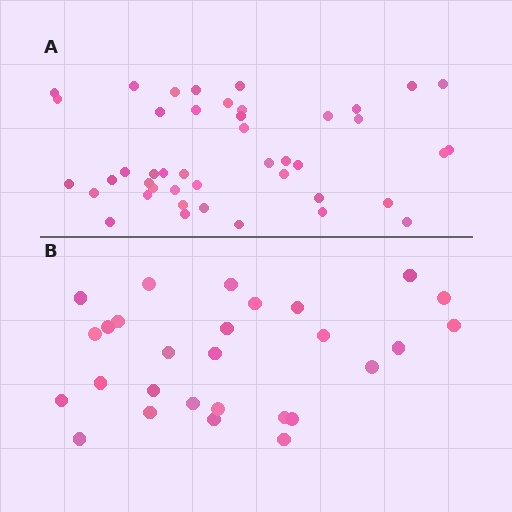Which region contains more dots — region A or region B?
Region A (the top region) has more dots.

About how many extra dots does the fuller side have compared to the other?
Region A has approximately 15 more dots than region B.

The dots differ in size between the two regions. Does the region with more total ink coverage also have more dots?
No. Region B has more total ink coverage because its dots are larger, but region A actually contains more individual dots. Total area can be misleading — the number of items is what matters here.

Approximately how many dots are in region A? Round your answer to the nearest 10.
About 40 dots. (The exact count is 44, which rounds to 40.)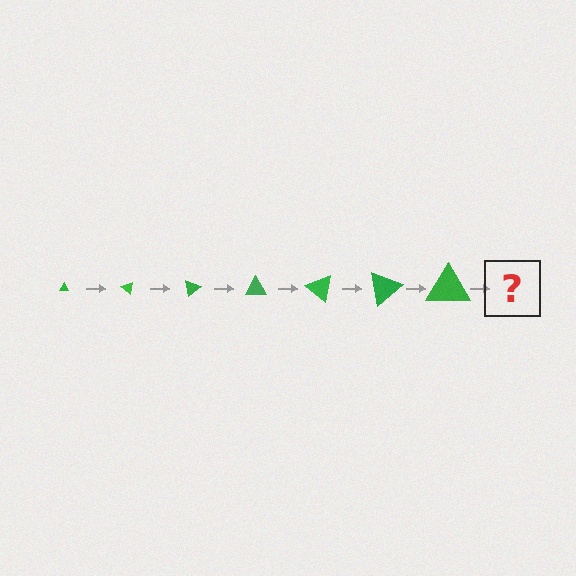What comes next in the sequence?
The next element should be a triangle, larger than the previous one and rotated 280 degrees from the start.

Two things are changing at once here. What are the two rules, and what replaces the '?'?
The two rules are that the triangle grows larger each step and it rotates 40 degrees each step. The '?' should be a triangle, larger than the previous one and rotated 280 degrees from the start.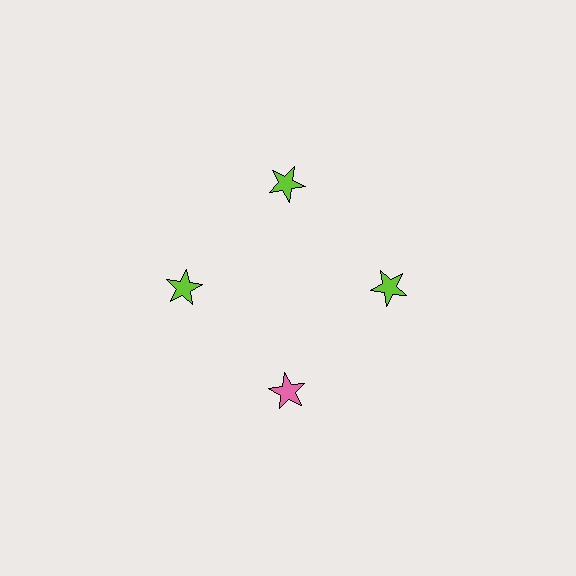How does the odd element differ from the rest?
It has a different color: pink instead of lime.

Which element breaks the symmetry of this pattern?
The pink star at roughly the 6 o'clock position breaks the symmetry. All other shapes are lime stars.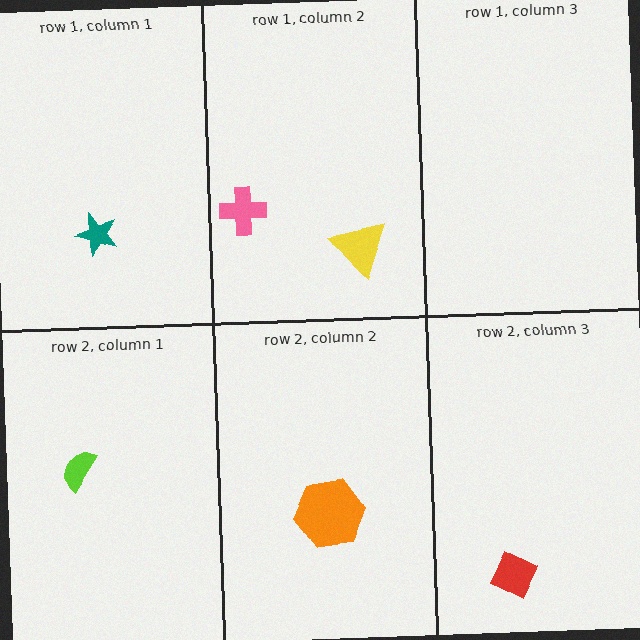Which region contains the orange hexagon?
The row 2, column 2 region.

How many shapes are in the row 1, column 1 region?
1.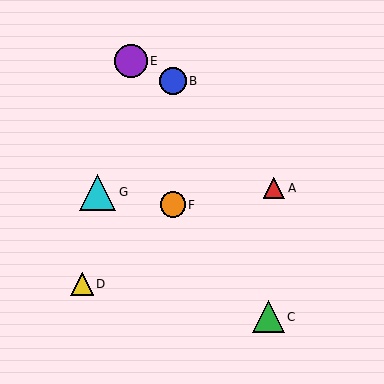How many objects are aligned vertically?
2 objects (B, F) are aligned vertically.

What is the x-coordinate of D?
Object D is at x≈82.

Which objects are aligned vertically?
Objects B, F are aligned vertically.